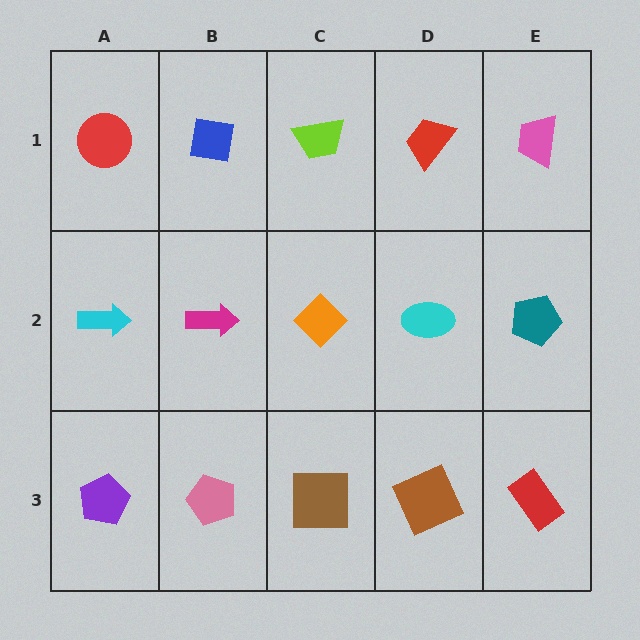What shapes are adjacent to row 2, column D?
A red trapezoid (row 1, column D), a brown square (row 3, column D), an orange diamond (row 2, column C), a teal pentagon (row 2, column E).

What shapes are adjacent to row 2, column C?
A lime trapezoid (row 1, column C), a brown square (row 3, column C), a magenta arrow (row 2, column B), a cyan ellipse (row 2, column D).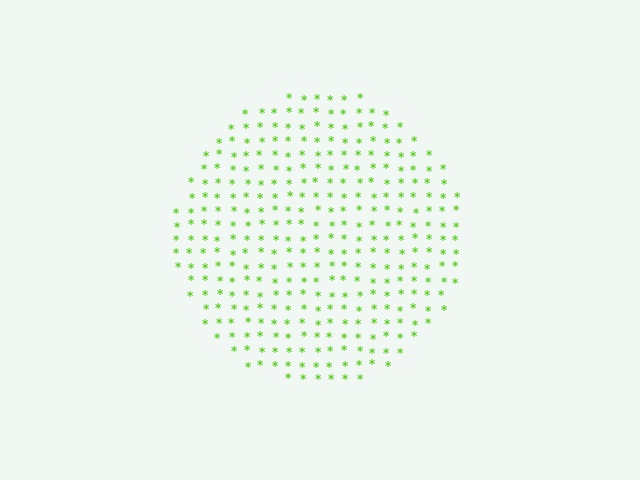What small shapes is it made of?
It is made of small asterisks.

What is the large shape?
The large shape is a circle.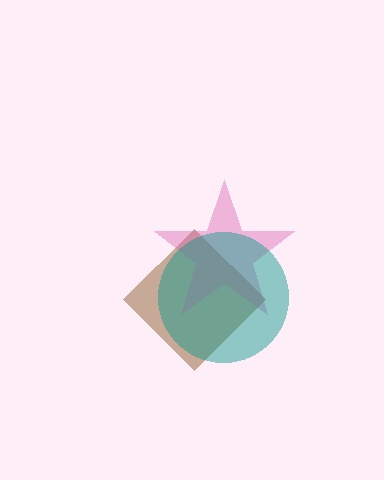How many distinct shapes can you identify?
There are 3 distinct shapes: a brown diamond, a pink star, a teal circle.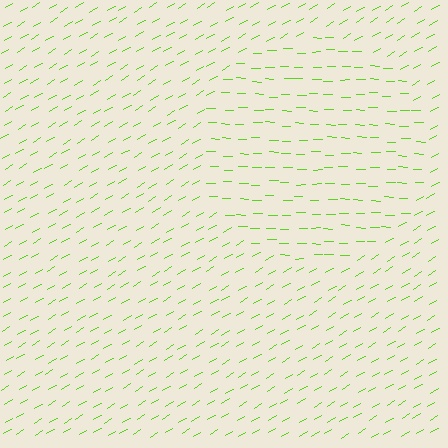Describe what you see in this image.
The image is filled with small lime line segments. A circle region in the image has lines oriented differently from the surrounding lines, creating a visible texture boundary.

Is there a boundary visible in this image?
Yes, there is a texture boundary formed by a change in line orientation.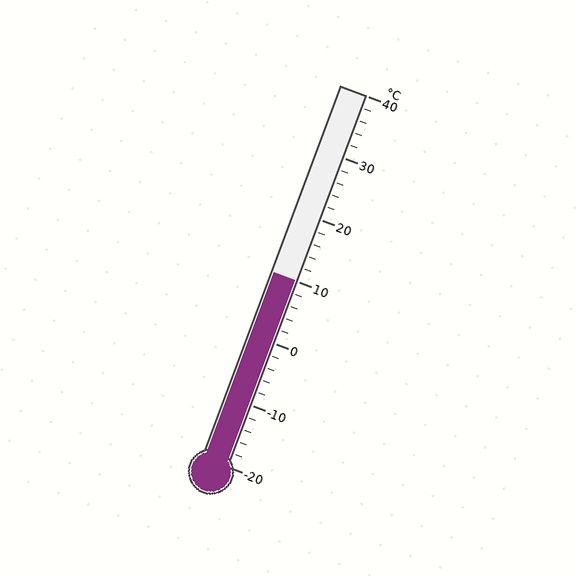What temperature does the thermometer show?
The thermometer shows approximately 10°C.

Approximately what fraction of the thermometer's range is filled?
The thermometer is filled to approximately 50% of its range.